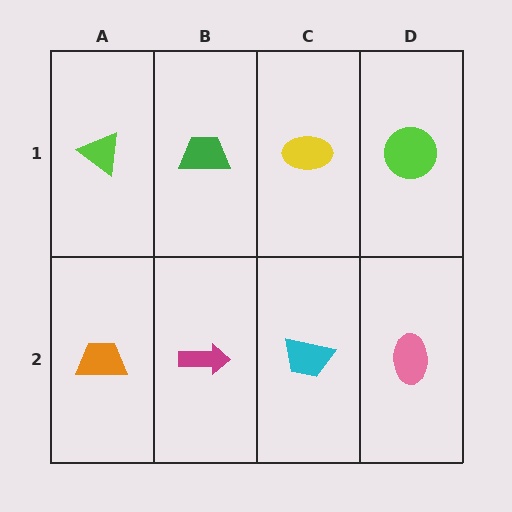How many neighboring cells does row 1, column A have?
2.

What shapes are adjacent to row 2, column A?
A lime triangle (row 1, column A), a magenta arrow (row 2, column B).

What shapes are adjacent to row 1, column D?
A pink ellipse (row 2, column D), a yellow ellipse (row 1, column C).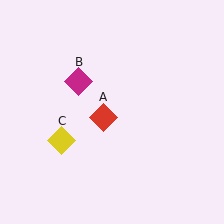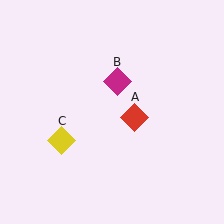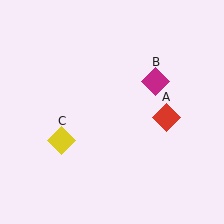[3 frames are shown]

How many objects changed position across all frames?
2 objects changed position: red diamond (object A), magenta diamond (object B).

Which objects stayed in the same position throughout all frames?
Yellow diamond (object C) remained stationary.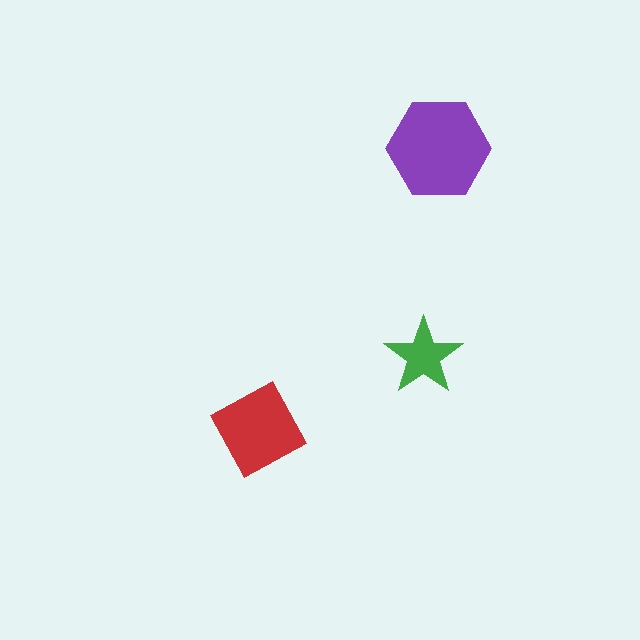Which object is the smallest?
The green star.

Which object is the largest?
The purple hexagon.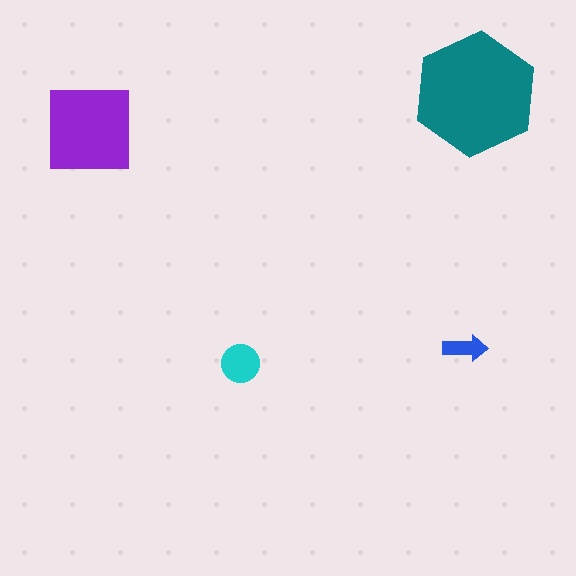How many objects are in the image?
There are 4 objects in the image.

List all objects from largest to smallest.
The teal hexagon, the purple square, the cyan circle, the blue arrow.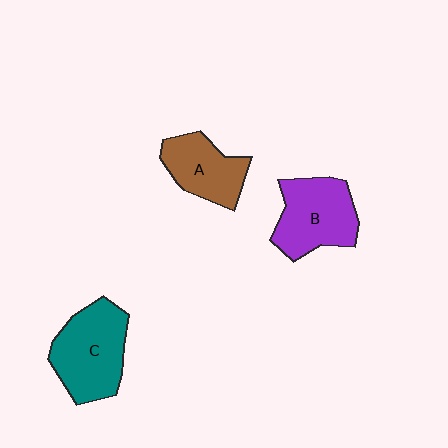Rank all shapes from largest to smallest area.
From largest to smallest: C (teal), B (purple), A (brown).